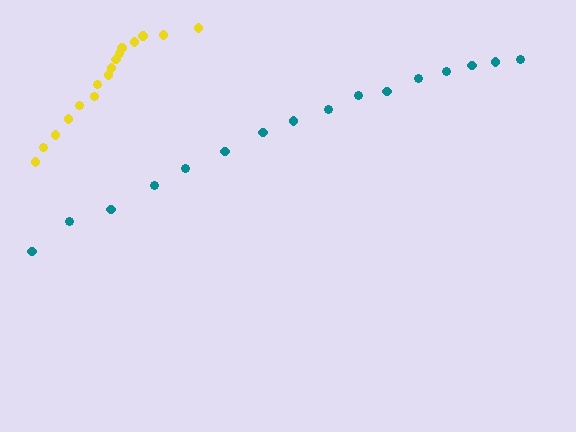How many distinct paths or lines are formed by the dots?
There are 2 distinct paths.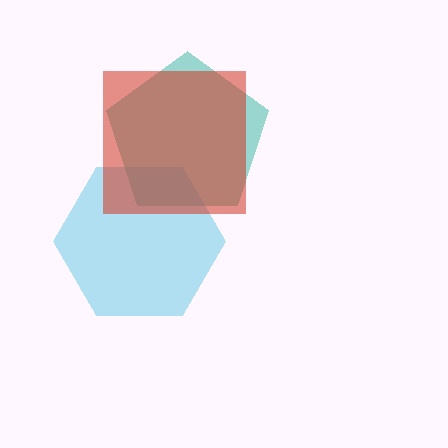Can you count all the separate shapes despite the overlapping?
Yes, there are 3 separate shapes.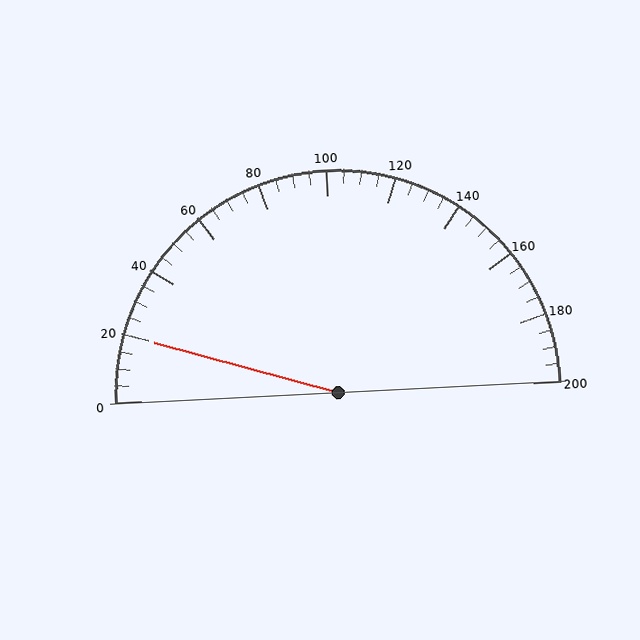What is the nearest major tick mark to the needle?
The nearest major tick mark is 20.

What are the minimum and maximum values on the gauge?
The gauge ranges from 0 to 200.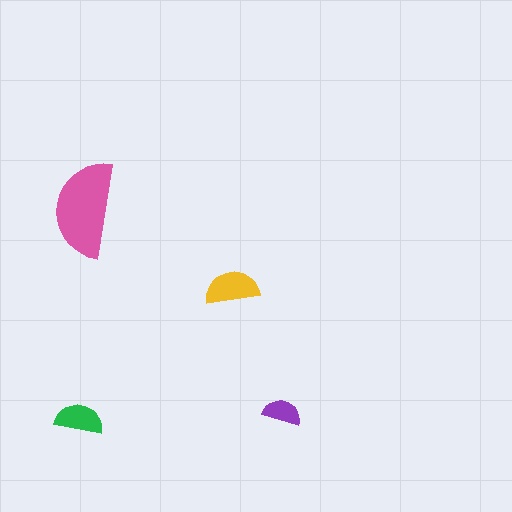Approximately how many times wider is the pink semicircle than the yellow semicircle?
About 2 times wider.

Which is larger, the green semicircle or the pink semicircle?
The pink one.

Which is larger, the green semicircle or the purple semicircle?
The green one.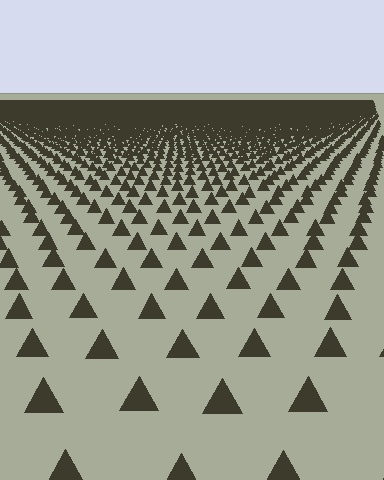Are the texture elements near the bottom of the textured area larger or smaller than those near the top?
Larger. Near the bottom, elements are closer to the viewer and appear at a bigger on-screen size.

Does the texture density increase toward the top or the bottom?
Density increases toward the top.